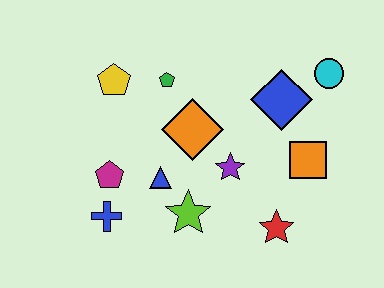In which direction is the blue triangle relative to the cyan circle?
The blue triangle is to the left of the cyan circle.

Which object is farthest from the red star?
The yellow pentagon is farthest from the red star.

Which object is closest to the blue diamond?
The cyan circle is closest to the blue diamond.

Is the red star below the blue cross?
Yes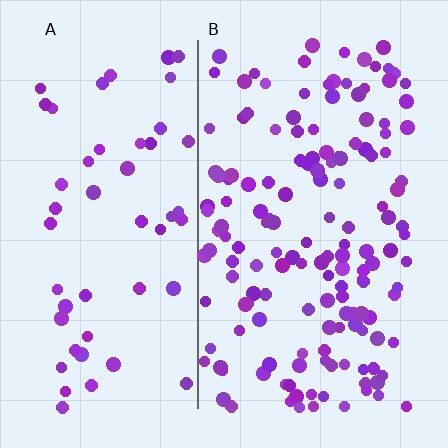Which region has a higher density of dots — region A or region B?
B (the right).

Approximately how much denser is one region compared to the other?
Approximately 2.9× — region B over region A.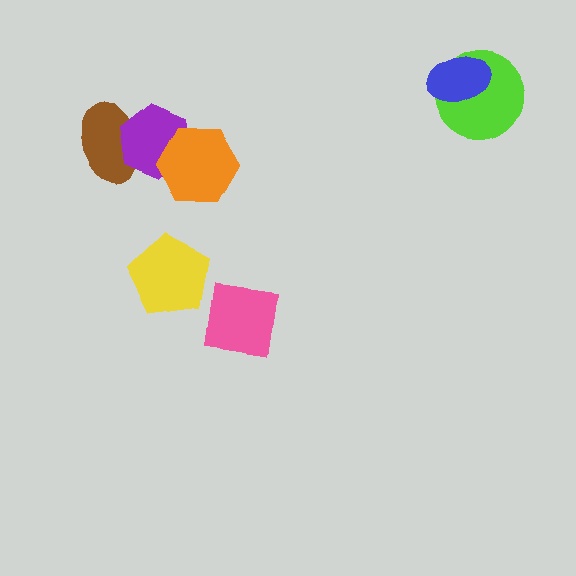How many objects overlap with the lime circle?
1 object overlaps with the lime circle.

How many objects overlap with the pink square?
0 objects overlap with the pink square.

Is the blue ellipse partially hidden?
No, no other shape covers it.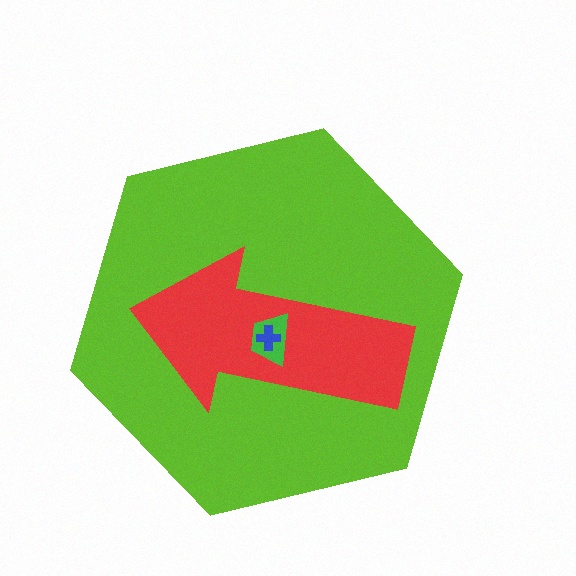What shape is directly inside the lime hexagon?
The red arrow.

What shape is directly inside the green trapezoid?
The blue cross.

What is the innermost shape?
The blue cross.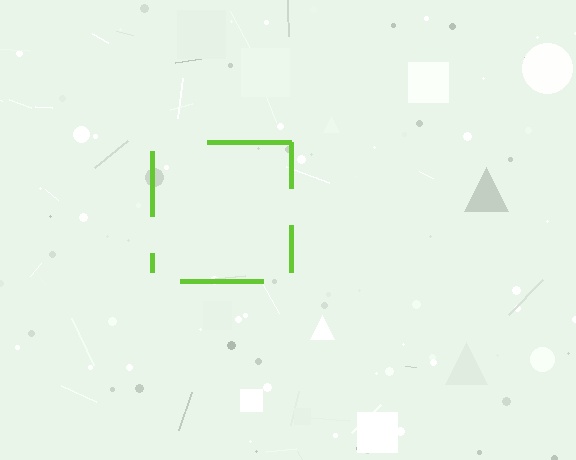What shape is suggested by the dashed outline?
The dashed outline suggests a square.